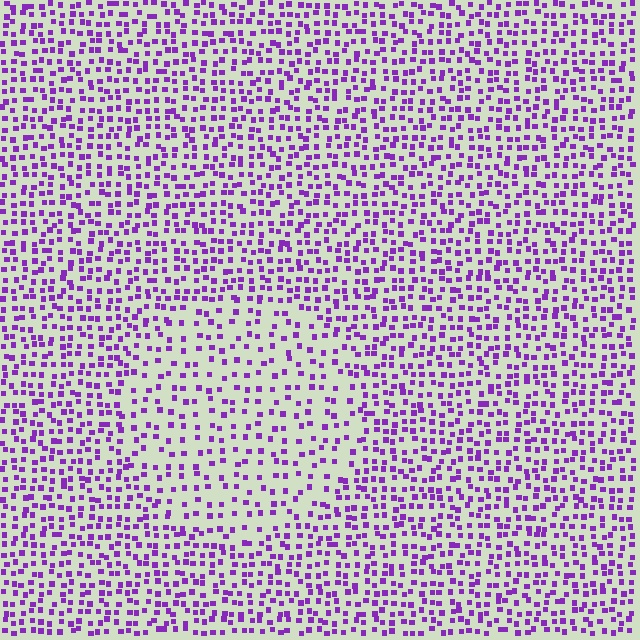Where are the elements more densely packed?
The elements are more densely packed outside the circle boundary.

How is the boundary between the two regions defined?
The boundary is defined by a change in element density (approximately 1.8x ratio). All elements are the same color, size, and shape.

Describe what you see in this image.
The image contains small purple elements arranged at two different densities. A circle-shaped region is visible where the elements are less densely packed than the surrounding area.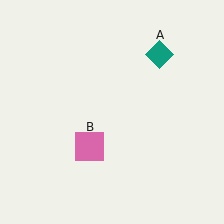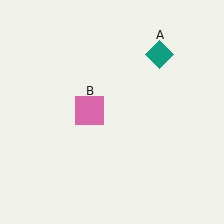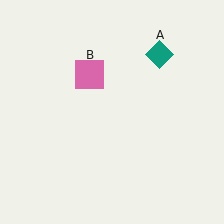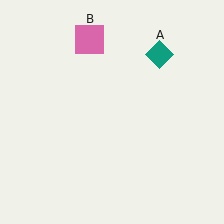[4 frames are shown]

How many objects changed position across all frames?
1 object changed position: pink square (object B).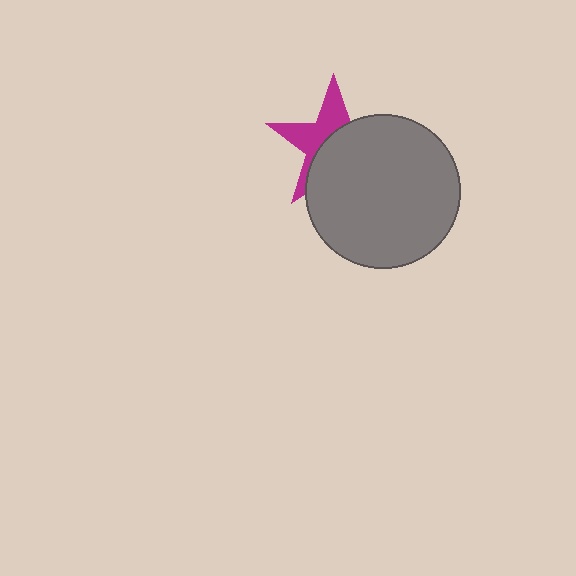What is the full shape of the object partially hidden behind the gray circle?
The partially hidden object is a magenta star.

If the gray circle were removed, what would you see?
You would see the complete magenta star.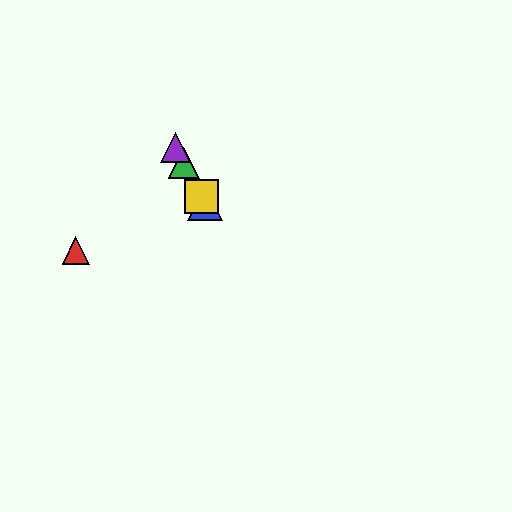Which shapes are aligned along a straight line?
The blue triangle, the green triangle, the yellow square, the purple triangle are aligned along a straight line.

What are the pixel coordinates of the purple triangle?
The purple triangle is at (176, 148).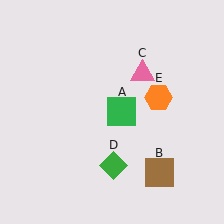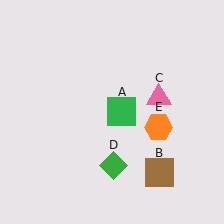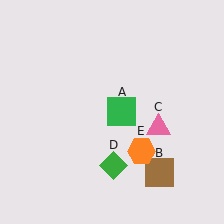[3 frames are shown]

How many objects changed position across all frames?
2 objects changed position: pink triangle (object C), orange hexagon (object E).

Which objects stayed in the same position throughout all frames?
Green square (object A) and brown square (object B) and green diamond (object D) remained stationary.